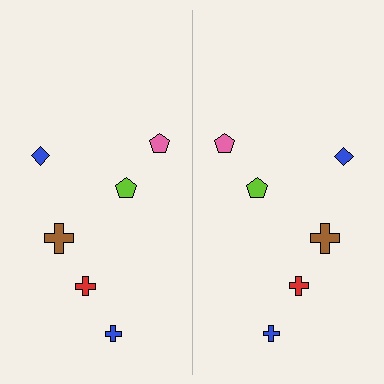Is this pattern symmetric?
Yes, this pattern has bilateral (reflection) symmetry.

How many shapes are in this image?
There are 12 shapes in this image.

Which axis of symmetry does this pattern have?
The pattern has a vertical axis of symmetry running through the center of the image.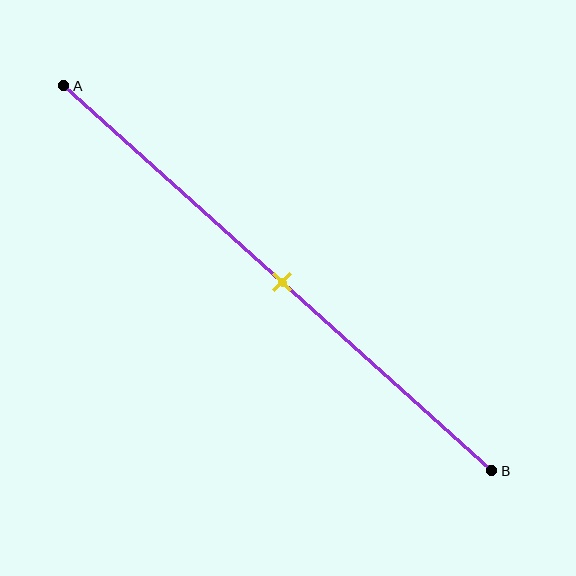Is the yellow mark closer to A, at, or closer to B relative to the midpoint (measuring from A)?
The yellow mark is approximately at the midpoint of segment AB.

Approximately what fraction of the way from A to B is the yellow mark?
The yellow mark is approximately 50% of the way from A to B.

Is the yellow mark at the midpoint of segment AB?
Yes, the mark is approximately at the midpoint.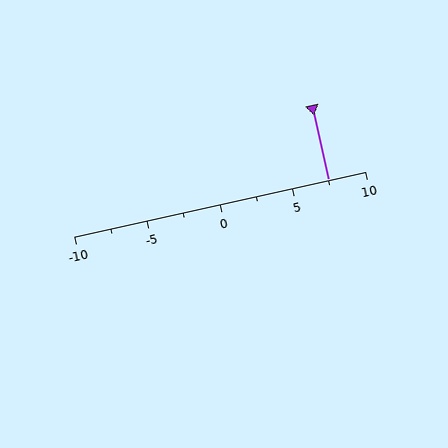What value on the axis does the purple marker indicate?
The marker indicates approximately 7.5.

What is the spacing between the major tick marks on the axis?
The major ticks are spaced 5 apart.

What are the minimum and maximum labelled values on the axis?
The axis runs from -10 to 10.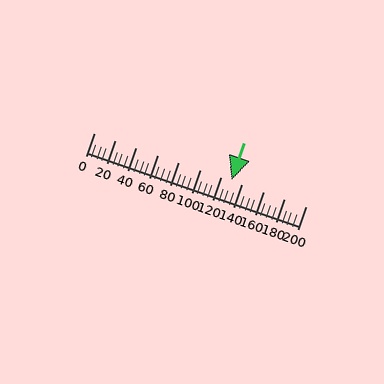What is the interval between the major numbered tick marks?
The major tick marks are spaced 20 units apart.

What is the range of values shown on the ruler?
The ruler shows values from 0 to 200.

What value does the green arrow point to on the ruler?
The green arrow points to approximately 130.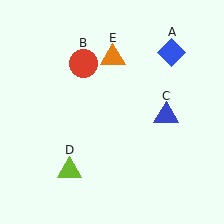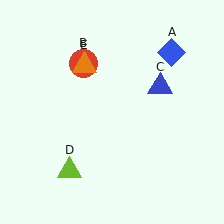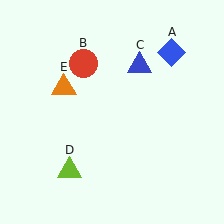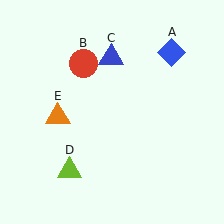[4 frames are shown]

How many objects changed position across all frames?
2 objects changed position: blue triangle (object C), orange triangle (object E).